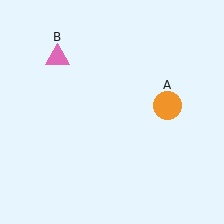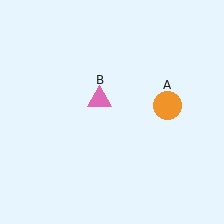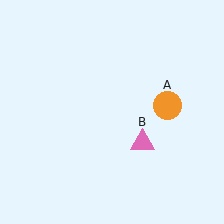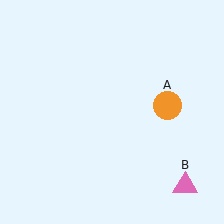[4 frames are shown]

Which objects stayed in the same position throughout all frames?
Orange circle (object A) remained stationary.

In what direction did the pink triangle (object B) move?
The pink triangle (object B) moved down and to the right.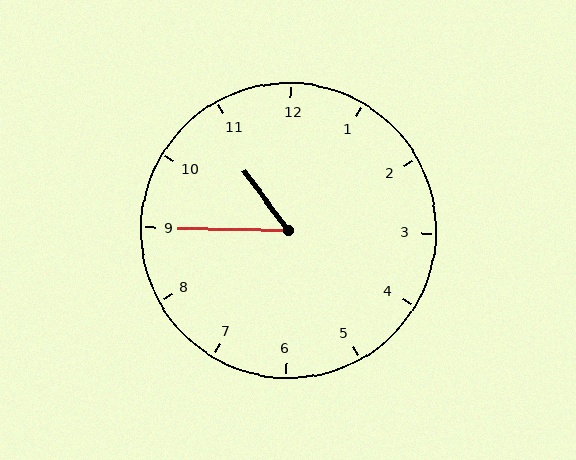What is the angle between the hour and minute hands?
Approximately 52 degrees.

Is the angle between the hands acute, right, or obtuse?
It is acute.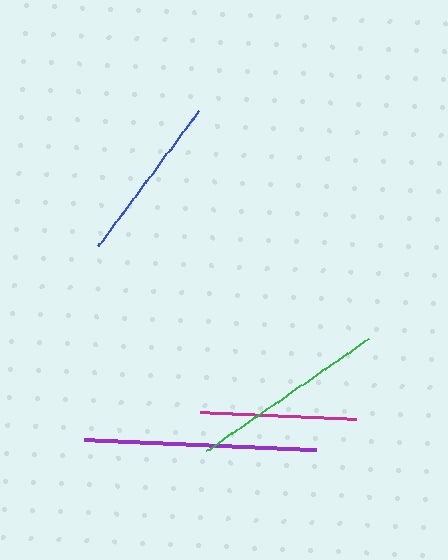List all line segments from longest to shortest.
From longest to shortest: purple, green, blue, magenta.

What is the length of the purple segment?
The purple segment is approximately 232 pixels long.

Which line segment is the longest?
The purple line is the longest at approximately 232 pixels.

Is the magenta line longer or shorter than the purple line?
The purple line is longer than the magenta line.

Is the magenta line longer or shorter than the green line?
The green line is longer than the magenta line.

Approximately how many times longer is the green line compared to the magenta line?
The green line is approximately 1.3 times the length of the magenta line.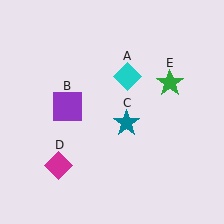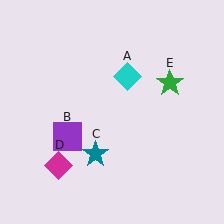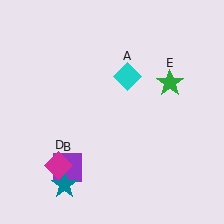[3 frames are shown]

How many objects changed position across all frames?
2 objects changed position: purple square (object B), teal star (object C).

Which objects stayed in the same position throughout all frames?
Cyan diamond (object A) and magenta diamond (object D) and green star (object E) remained stationary.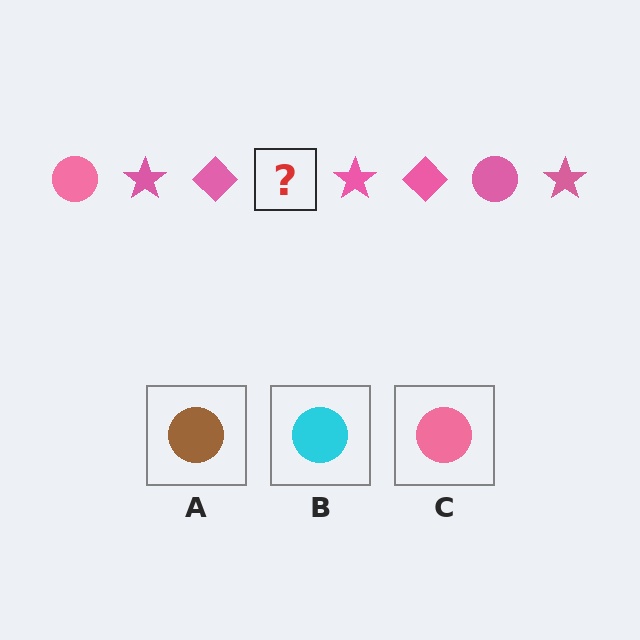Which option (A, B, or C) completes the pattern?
C.